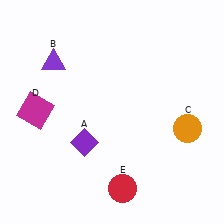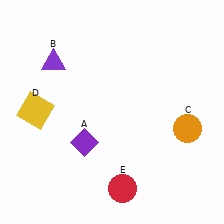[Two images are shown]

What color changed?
The square (D) changed from magenta in Image 1 to yellow in Image 2.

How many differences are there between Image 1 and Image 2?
There is 1 difference between the two images.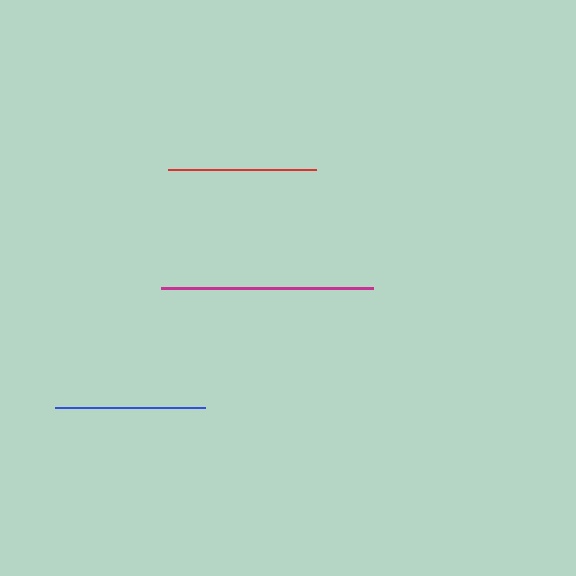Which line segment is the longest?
The magenta line is the longest at approximately 212 pixels.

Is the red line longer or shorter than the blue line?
The blue line is longer than the red line.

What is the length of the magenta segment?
The magenta segment is approximately 212 pixels long.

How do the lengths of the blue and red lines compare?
The blue and red lines are approximately the same length.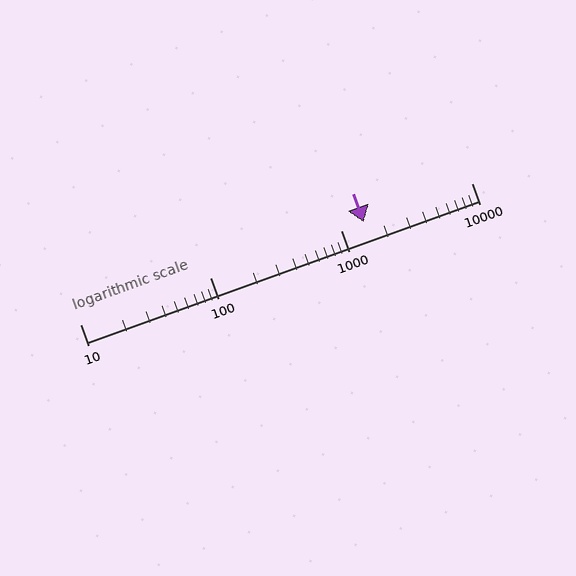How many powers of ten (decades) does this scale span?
The scale spans 3 decades, from 10 to 10000.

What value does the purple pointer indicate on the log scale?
The pointer indicates approximately 1500.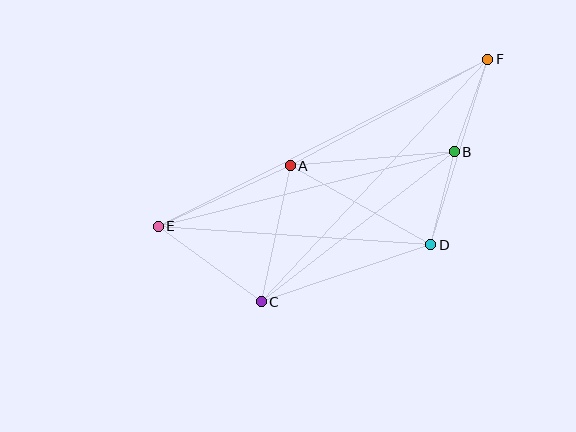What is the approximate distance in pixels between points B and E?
The distance between B and E is approximately 305 pixels.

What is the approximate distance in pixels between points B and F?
The distance between B and F is approximately 99 pixels.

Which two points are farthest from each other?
Points E and F are farthest from each other.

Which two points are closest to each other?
Points B and D are closest to each other.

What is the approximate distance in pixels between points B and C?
The distance between B and C is approximately 244 pixels.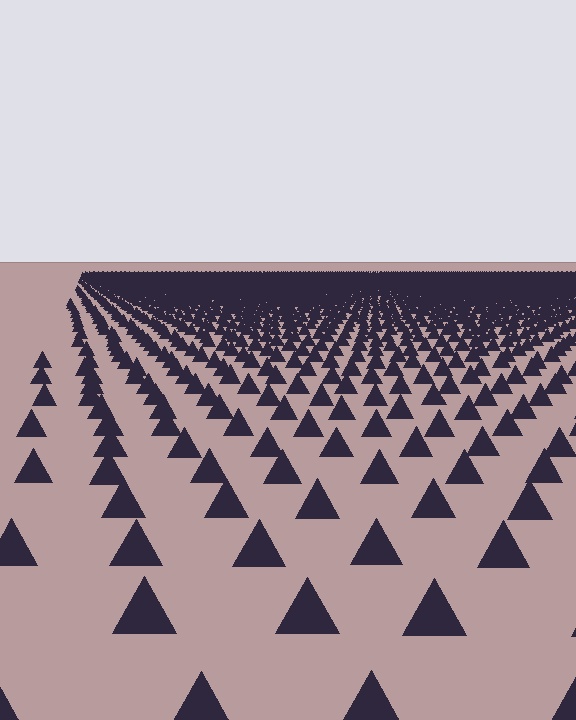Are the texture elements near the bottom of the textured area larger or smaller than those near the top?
Larger. Near the bottom, elements are closer to the viewer and appear at a bigger on-screen size.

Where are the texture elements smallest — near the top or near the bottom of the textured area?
Near the top.